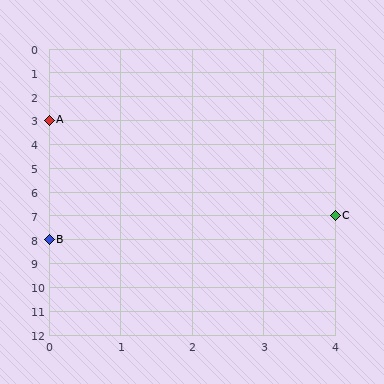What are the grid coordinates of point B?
Point B is at grid coordinates (0, 8).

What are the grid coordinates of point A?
Point A is at grid coordinates (0, 3).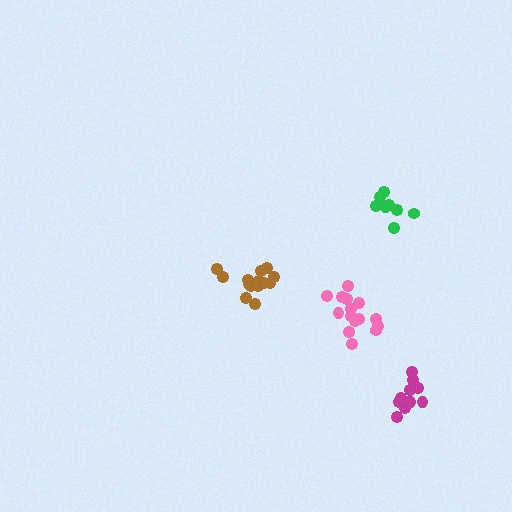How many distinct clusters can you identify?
There are 4 distinct clusters.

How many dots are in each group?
Group 1: 14 dots, Group 2: 15 dots, Group 3: 9 dots, Group 4: 13 dots (51 total).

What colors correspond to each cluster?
The clusters are colored: brown, pink, green, magenta.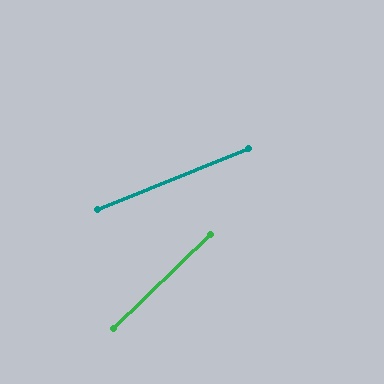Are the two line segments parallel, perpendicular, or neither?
Neither parallel nor perpendicular — they differ by about 22°.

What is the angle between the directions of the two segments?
Approximately 22 degrees.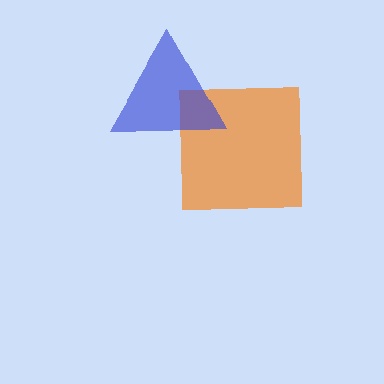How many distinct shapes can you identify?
There are 2 distinct shapes: an orange square, a blue triangle.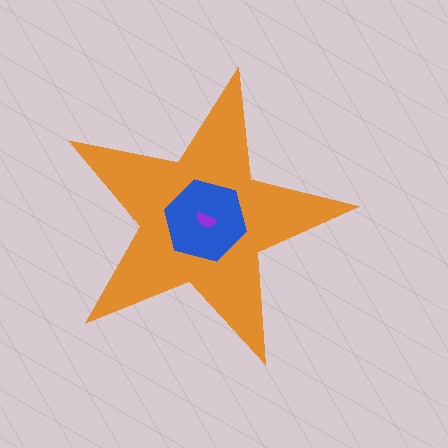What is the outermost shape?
The orange star.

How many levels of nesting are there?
3.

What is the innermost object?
The purple semicircle.